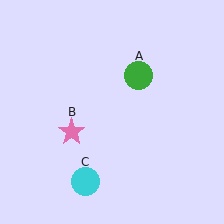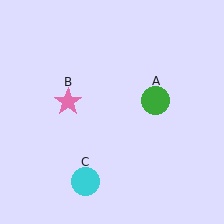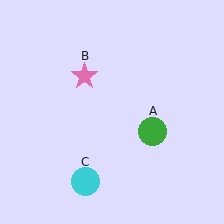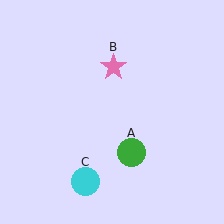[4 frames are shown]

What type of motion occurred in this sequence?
The green circle (object A), pink star (object B) rotated clockwise around the center of the scene.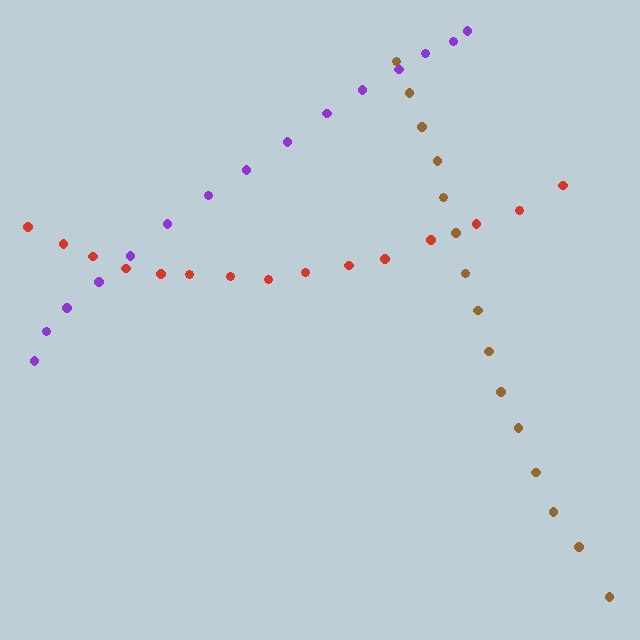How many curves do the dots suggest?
There are 3 distinct paths.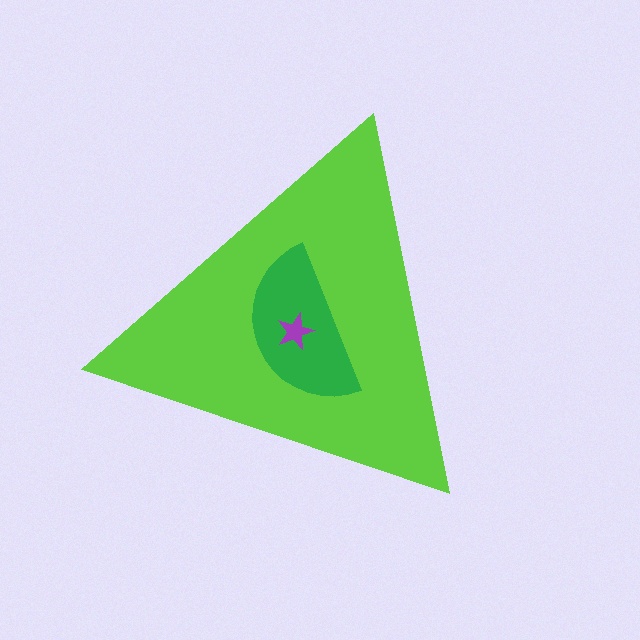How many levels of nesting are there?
3.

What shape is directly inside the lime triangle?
The green semicircle.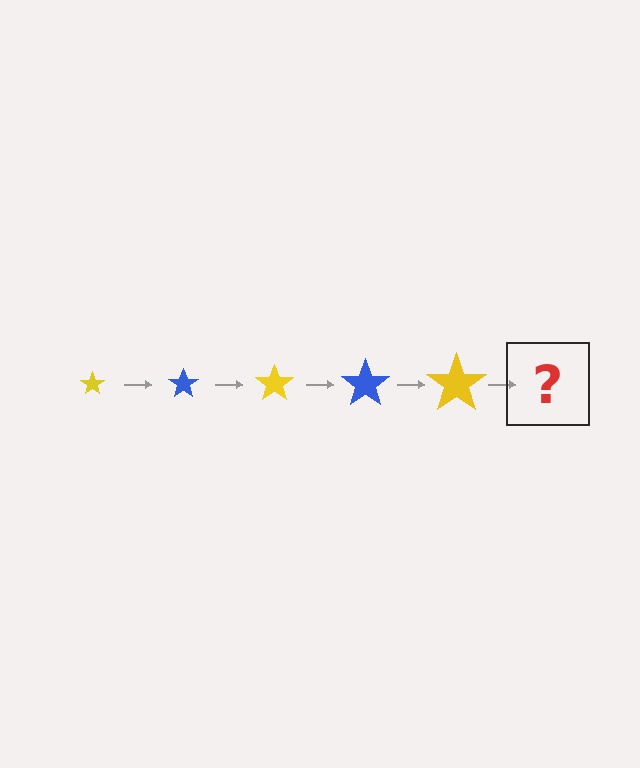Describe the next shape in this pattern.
It should be a blue star, larger than the previous one.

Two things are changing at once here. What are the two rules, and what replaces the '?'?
The two rules are that the star grows larger each step and the color cycles through yellow and blue. The '?' should be a blue star, larger than the previous one.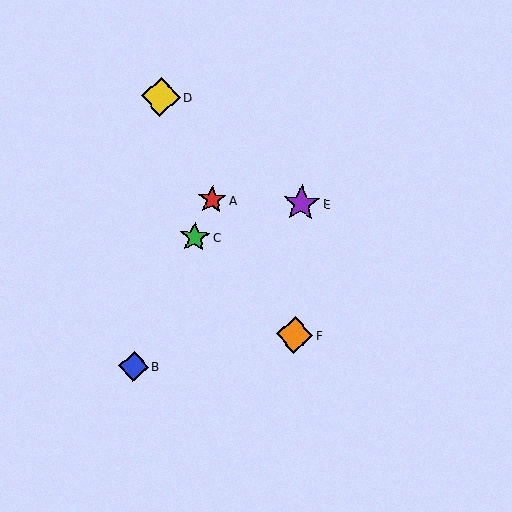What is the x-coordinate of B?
Object B is at x≈134.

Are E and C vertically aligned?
No, E is at x≈301 and C is at x≈195.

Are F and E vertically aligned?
Yes, both are at x≈295.